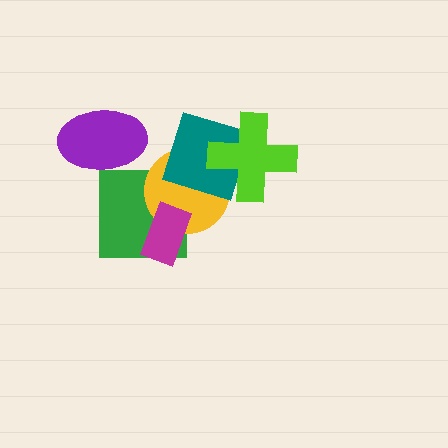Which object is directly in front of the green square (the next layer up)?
The yellow circle is directly in front of the green square.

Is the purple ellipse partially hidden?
No, no other shape covers it.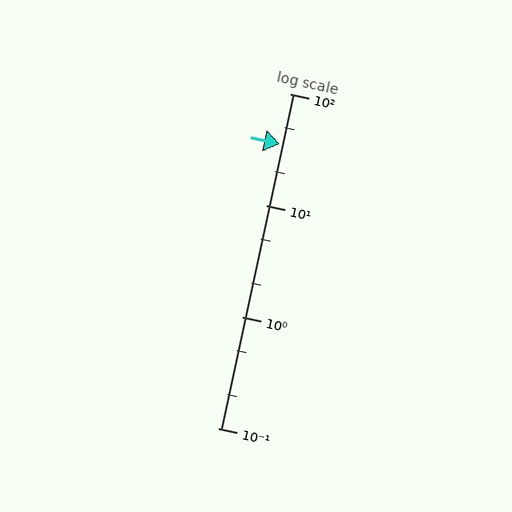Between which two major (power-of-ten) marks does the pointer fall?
The pointer is between 10 and 100.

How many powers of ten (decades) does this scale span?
The scale spans 3 decades, from 0.1 to 100.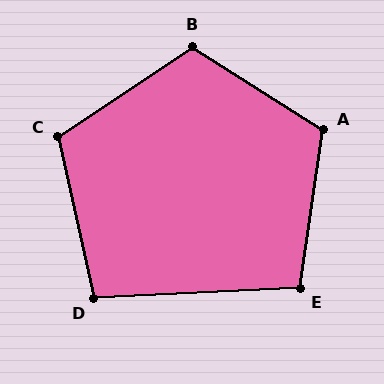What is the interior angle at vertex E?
Approximately 101 degrees (obtuse).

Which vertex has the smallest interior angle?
D, at approximately 99 degrees.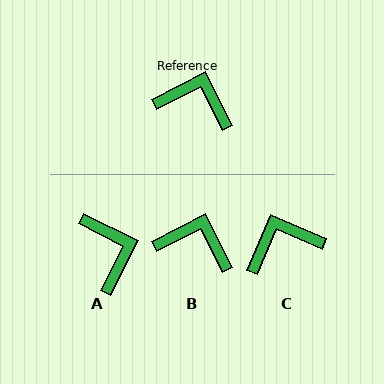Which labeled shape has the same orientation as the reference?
B.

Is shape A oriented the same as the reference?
No, it is off by about 54 degrees.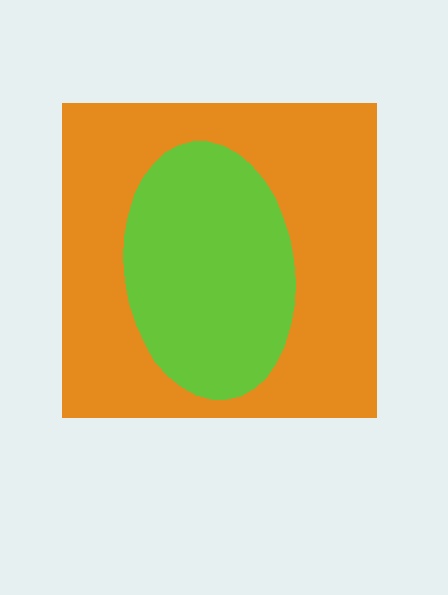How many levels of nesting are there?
2.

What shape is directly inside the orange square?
The lime ellipse.